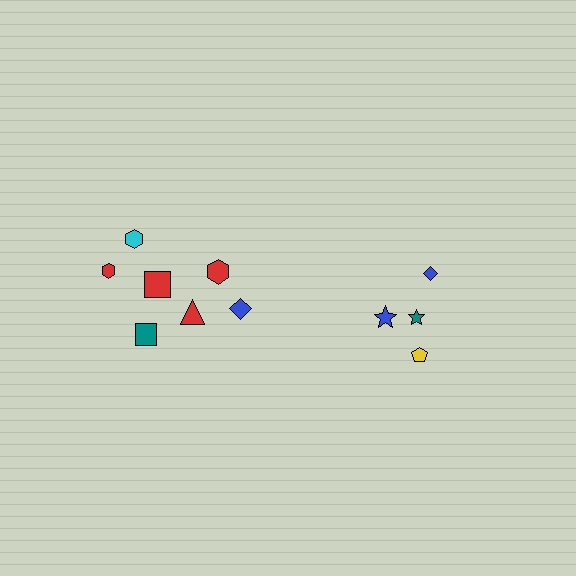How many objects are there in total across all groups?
There are 11 objects.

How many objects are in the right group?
There are 4 objects.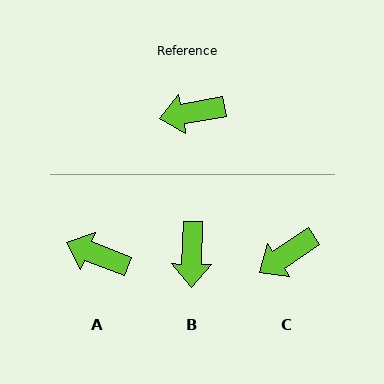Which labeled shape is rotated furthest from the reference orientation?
B, about 78 degrees away.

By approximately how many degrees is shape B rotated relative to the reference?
Approximately 78 degrees counter-clockwise.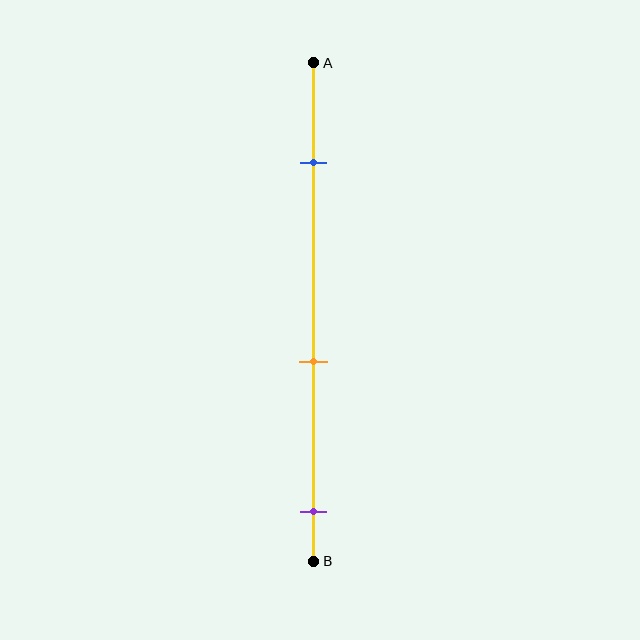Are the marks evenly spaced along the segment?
Yes, the marks are approximately evenly spaced.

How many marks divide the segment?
There are 3 marks dividing the segment.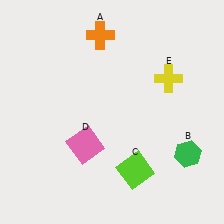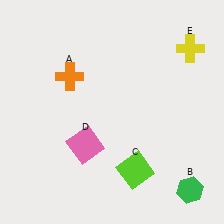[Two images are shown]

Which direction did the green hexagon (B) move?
The green hexagon (B) moved down.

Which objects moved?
The objects that moved are: the orange cross (A), the green hexagon (B), the yellow cross (E).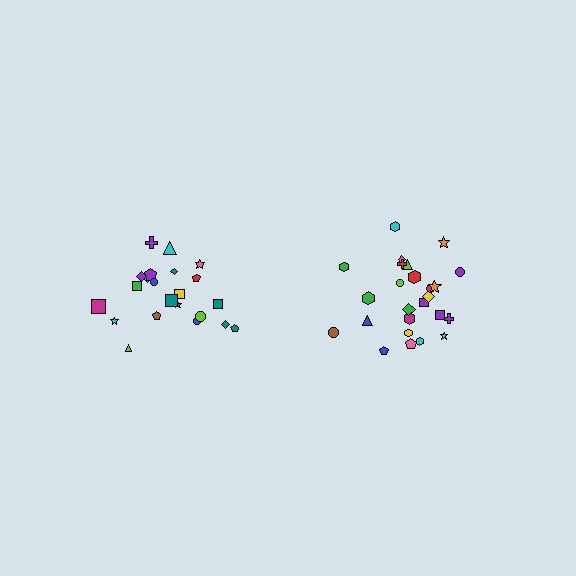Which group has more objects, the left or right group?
The right group.